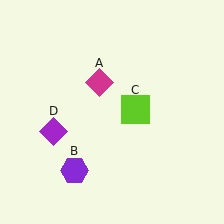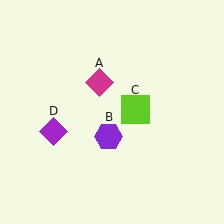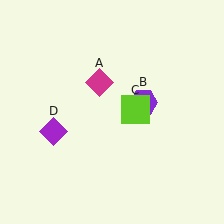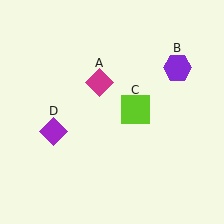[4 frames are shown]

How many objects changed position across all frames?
1 object changed position: purple hexagon (object B).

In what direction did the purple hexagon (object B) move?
The purple hexagon (object B) moved up and to the right.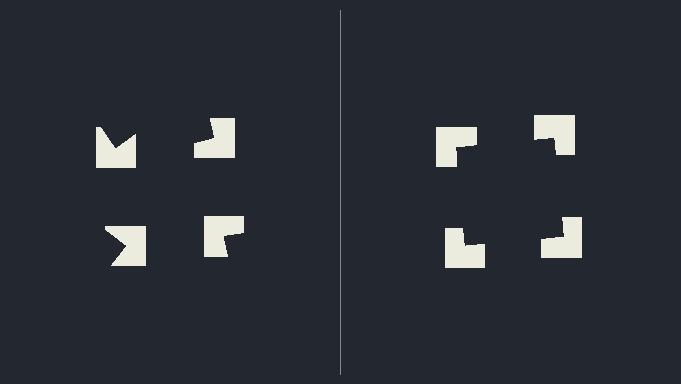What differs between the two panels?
The notched squares are positioned identically on both sides; only the wedge orientations differ. On the right they align to a square; on the left they are misaligned.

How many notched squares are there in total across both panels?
8 — 4 on each side.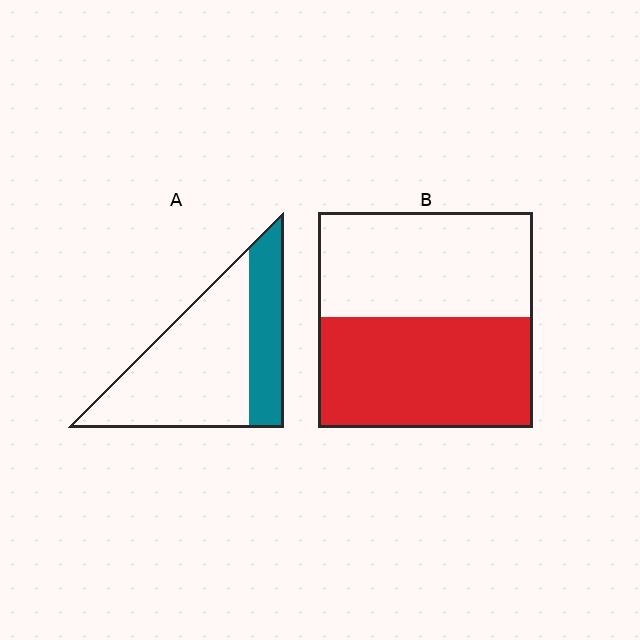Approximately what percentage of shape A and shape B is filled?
A is approximately 30% and B is approximately 50%.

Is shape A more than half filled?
No.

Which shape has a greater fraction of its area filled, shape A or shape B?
Shape B.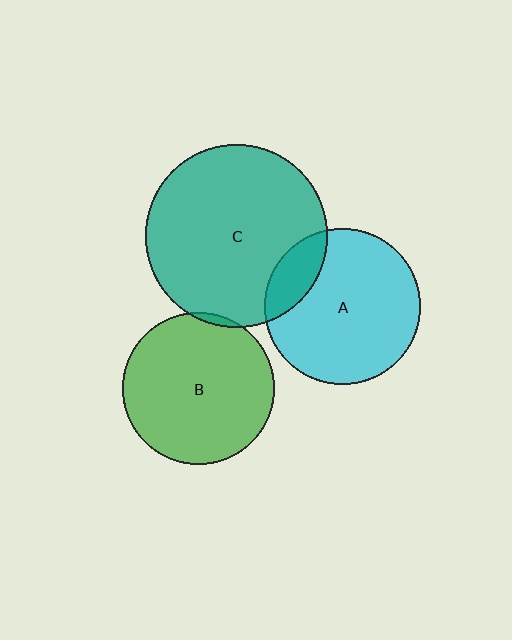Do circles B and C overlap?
Yes.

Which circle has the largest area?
Circle C (teal).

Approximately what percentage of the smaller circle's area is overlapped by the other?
Approximately 5%.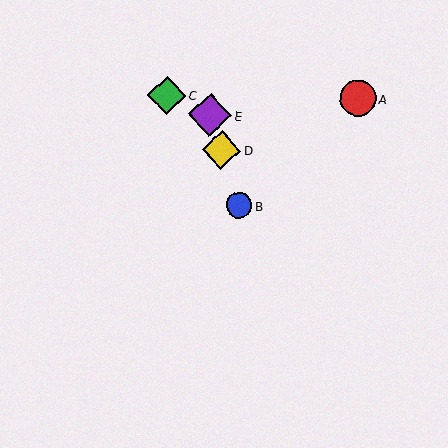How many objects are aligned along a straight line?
3 objects (B, D, E) are aligned along a straight line.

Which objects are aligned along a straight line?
Objects B, D, E are aligned along a straight line.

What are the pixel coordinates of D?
Object D is at (221, 150).